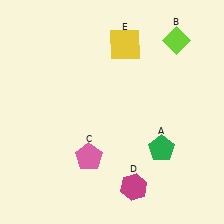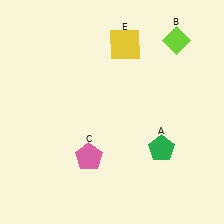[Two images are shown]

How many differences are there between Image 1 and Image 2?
There is 1 difference between the two images.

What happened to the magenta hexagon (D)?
The magenta hexagon (D) was removed in Image 2. It was in the bottom-right area of Image 1.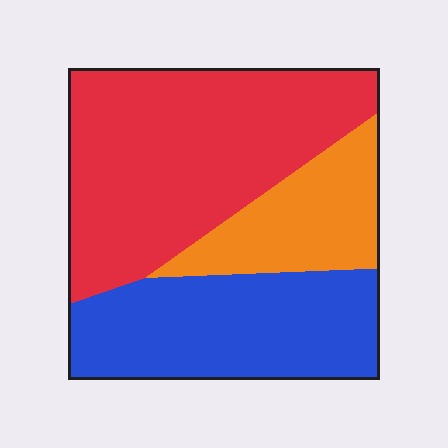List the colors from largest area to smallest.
From largest to smallest: red, blue, orange.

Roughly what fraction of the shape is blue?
Blue covers around 35% of the shape.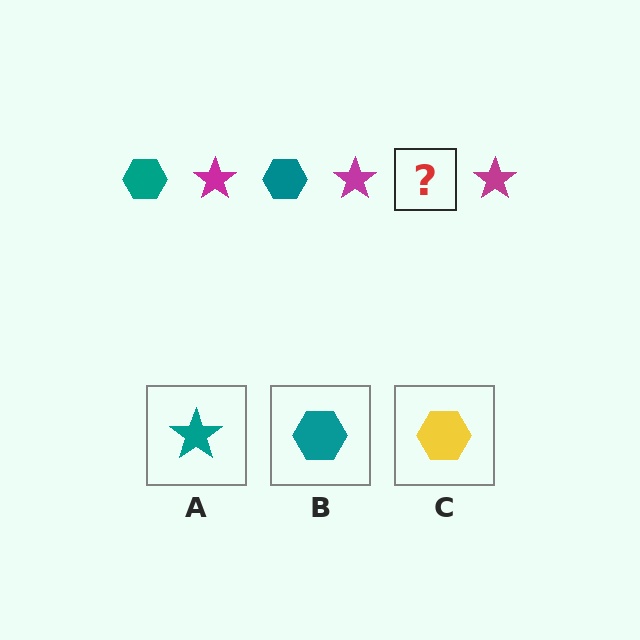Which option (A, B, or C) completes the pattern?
B.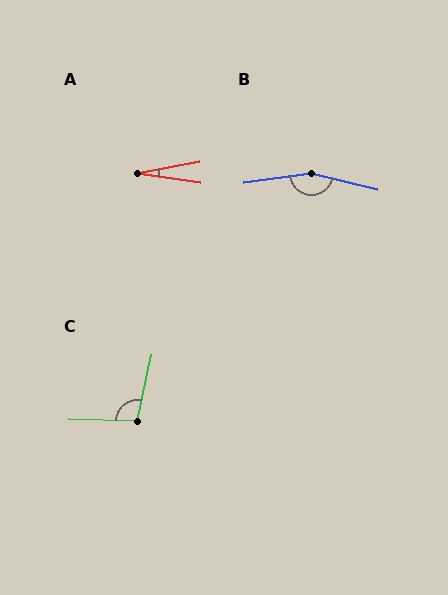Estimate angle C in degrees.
Approximately 100 degrees.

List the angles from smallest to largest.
A (19°), C (100°), B (160°).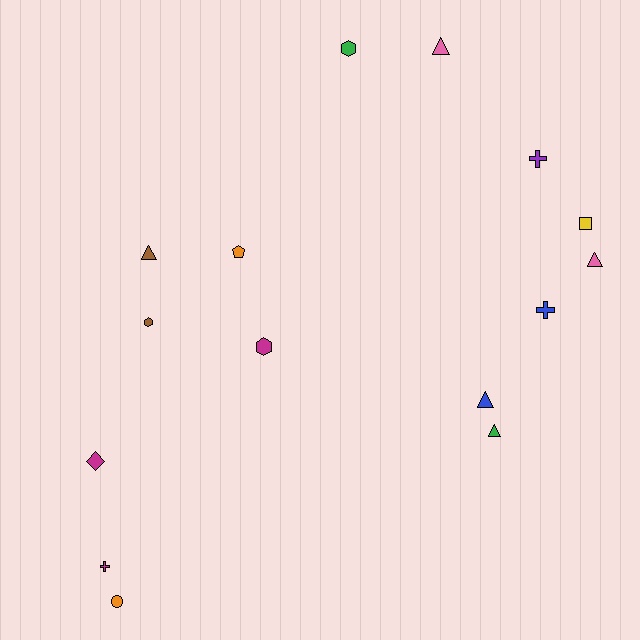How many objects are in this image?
There are 15 objects.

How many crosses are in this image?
There are 3 crosses.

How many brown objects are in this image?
There are 2 brown objects.